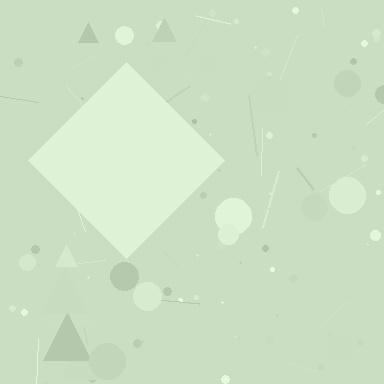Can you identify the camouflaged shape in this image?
The camouflaged shape is a diamond.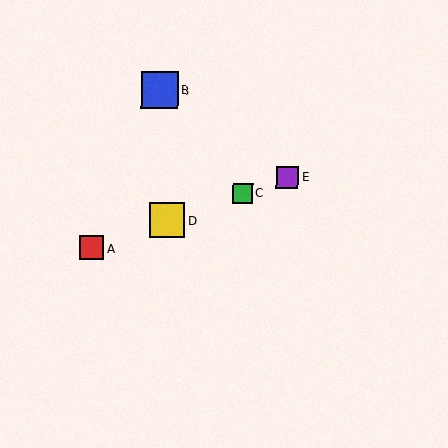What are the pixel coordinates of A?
Object A is at (92, 248).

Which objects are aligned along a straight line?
Objects A, C, D, E are aligned along a straight line.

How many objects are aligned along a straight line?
4 objects (A, C, D, E) are aligned along a straight line.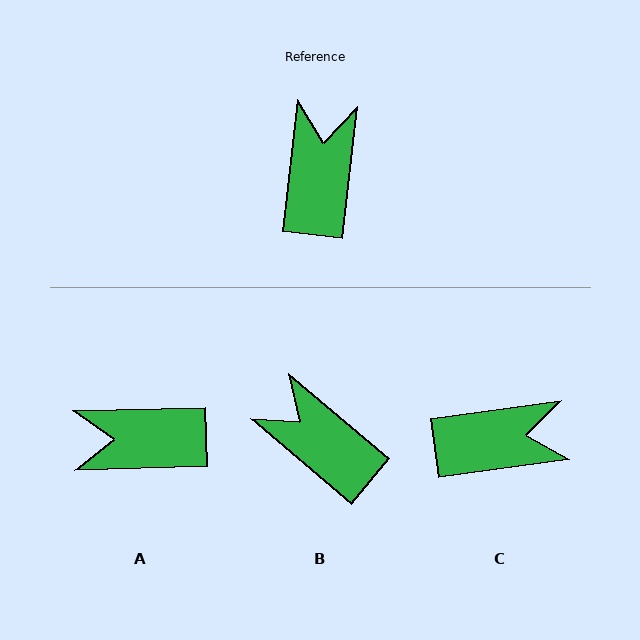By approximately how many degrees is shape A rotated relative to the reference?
Approximately 98 degrees counter-clockwise.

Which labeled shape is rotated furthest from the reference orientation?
A, about 98 degrees away.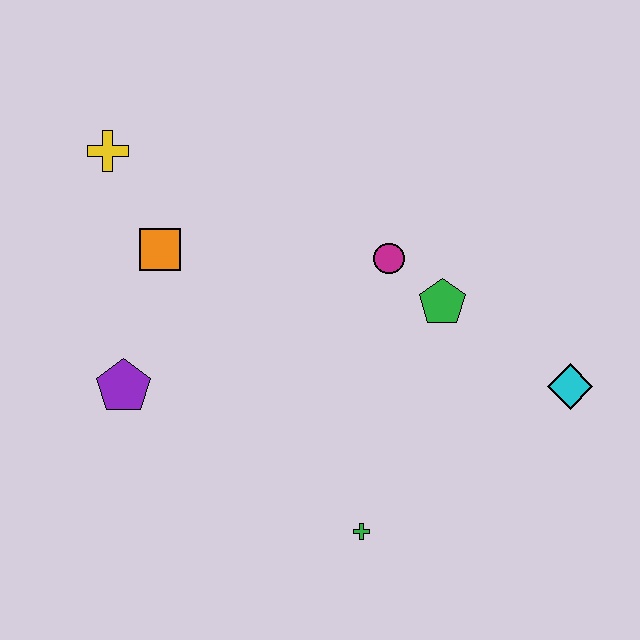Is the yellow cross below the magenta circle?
No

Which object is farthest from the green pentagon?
The yellow cross is farthest from the green pentagon.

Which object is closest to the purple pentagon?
The orange square is closest to the purple pentagon.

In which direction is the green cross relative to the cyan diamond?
The green cross is to the left of the cyan diamond.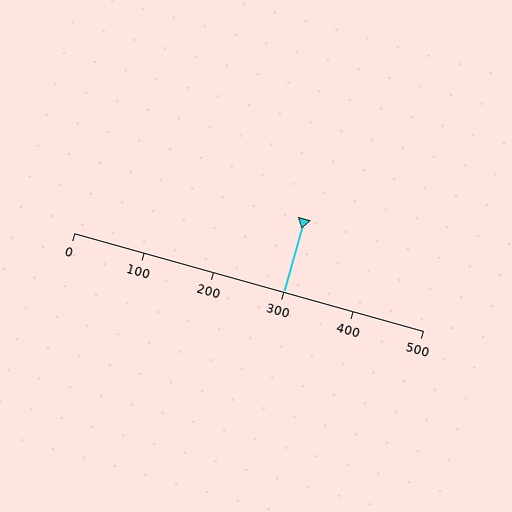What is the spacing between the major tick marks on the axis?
The major ticks are spaced 100 apart.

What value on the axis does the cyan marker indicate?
The marker indicates approximately 300.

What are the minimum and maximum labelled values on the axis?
The axis runs from 0 to 500.